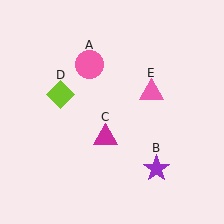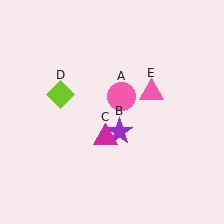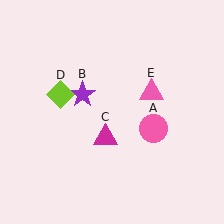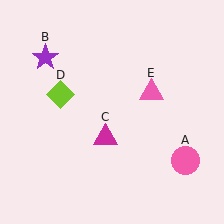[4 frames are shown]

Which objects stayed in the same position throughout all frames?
Magenta triangle (object C) and lime diamond (object D) and pink triangle (object E) remained stationary.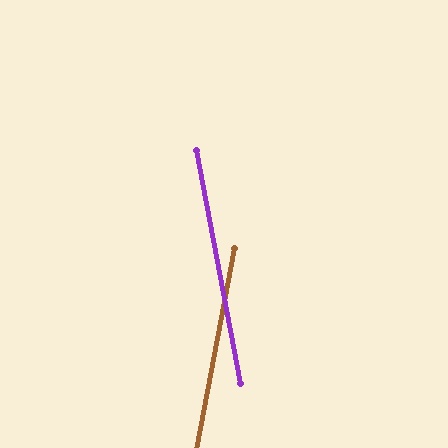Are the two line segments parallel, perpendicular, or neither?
Neither parallel nor perpendicular — they differ by about 22°.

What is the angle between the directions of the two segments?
Approximately 22 degrees.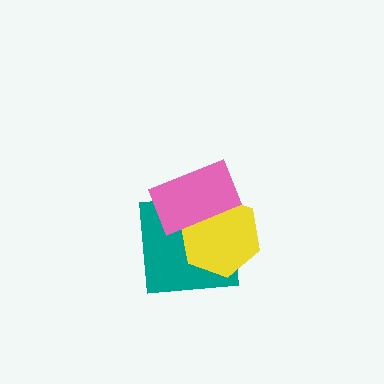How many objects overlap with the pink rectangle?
2 objects overlap with the pink rectangle.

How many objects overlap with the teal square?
2 objects overlap with the teal square.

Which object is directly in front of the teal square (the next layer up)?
The yellow hexagon is directly in front of the teal square.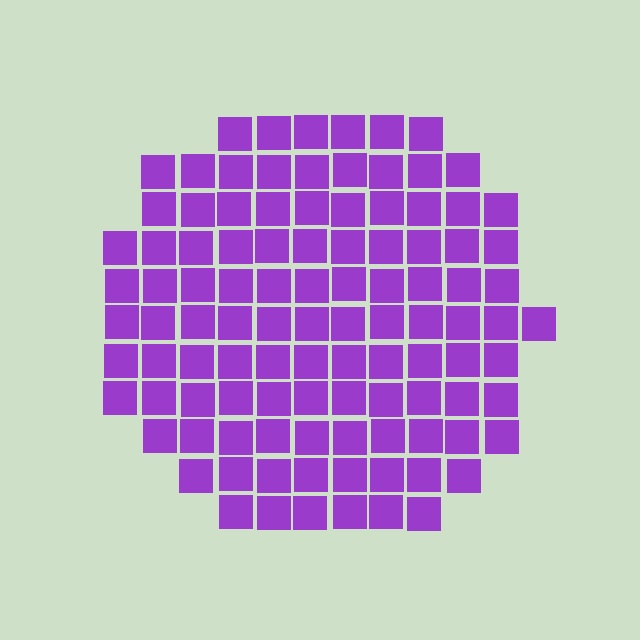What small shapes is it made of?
It is made of small squares.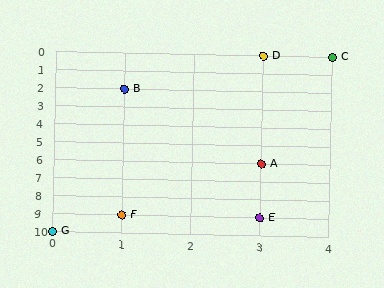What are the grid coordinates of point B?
Point B is at grid coordinates (1, 2).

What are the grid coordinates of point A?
Point A is at grid coordinates (3, 6).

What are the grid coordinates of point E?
Point E is at grid coordinates (3, 9).